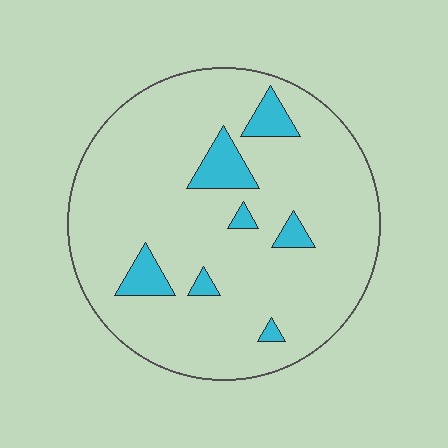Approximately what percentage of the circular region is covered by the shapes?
Approximately 10%.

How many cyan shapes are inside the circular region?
7.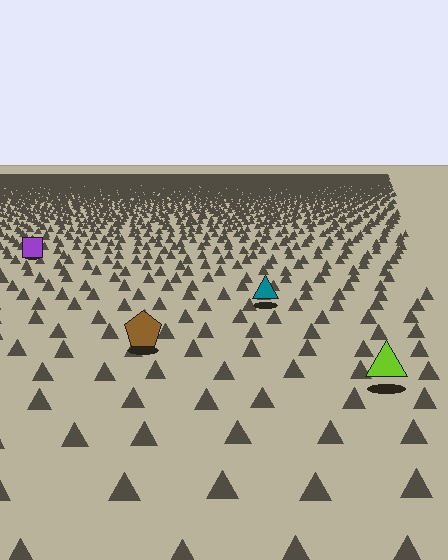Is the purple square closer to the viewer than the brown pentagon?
No. The brown pentagon is closer — you can tell from the texture gradient: the ground texture is coarser near it.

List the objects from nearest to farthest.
From nearest to farthest: the lime triangle, the brown pentagon, the teal triangle, the purple square.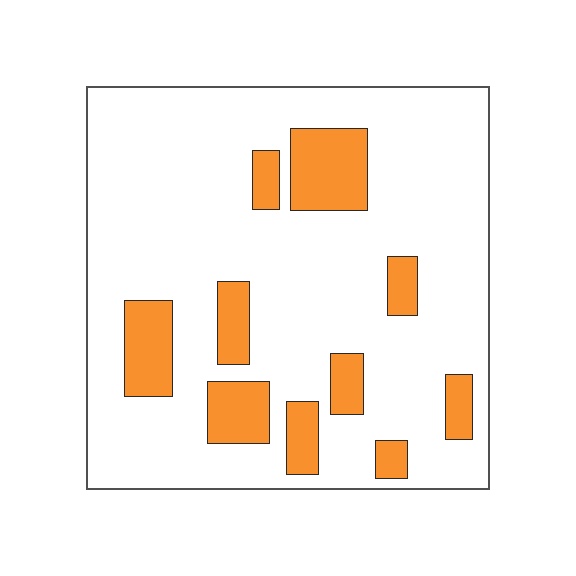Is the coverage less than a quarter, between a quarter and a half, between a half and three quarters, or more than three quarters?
Less than a quarter.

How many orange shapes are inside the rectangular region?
10.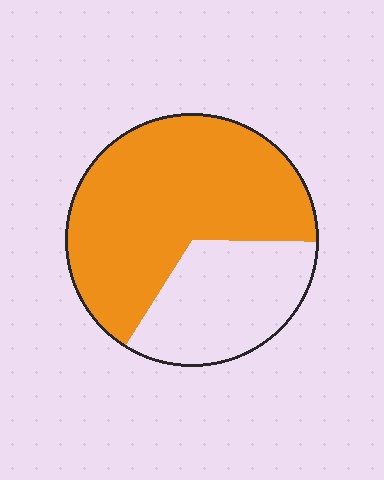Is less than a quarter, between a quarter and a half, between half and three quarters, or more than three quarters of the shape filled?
Between half and three quarters.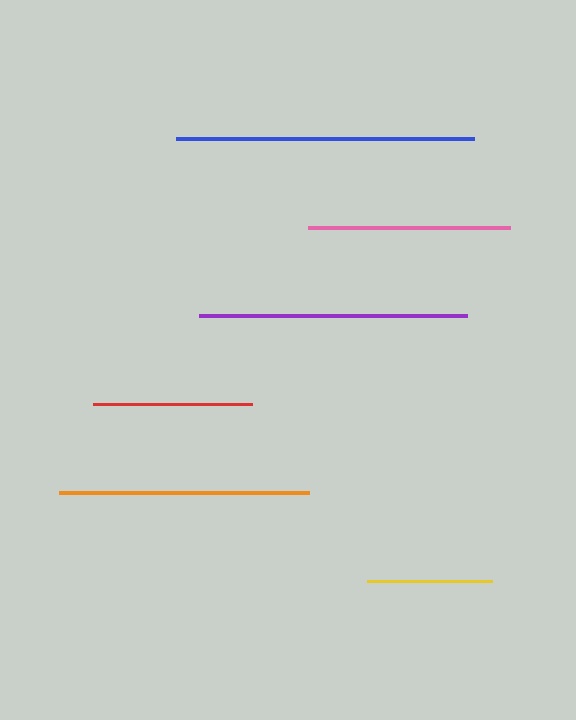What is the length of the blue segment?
The blue segment is approximately 298 pixels long.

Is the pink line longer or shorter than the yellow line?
The pink line is longer than the yellow line.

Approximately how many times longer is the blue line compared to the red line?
The blue line is approximately 1.9 times the length of the red line.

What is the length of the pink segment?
The pink segment is approximately 202 pixels long.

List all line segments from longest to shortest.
From longest to shortest: blue, purple, orange, pink, red, yellow.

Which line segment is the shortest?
The yellow line is the shortest at approximately 125 pixels.